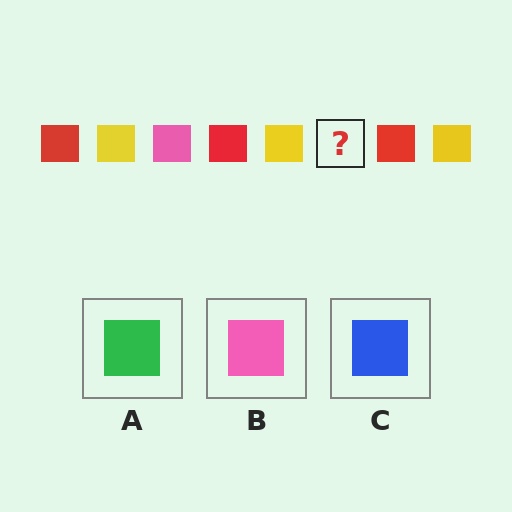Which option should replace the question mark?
Option B.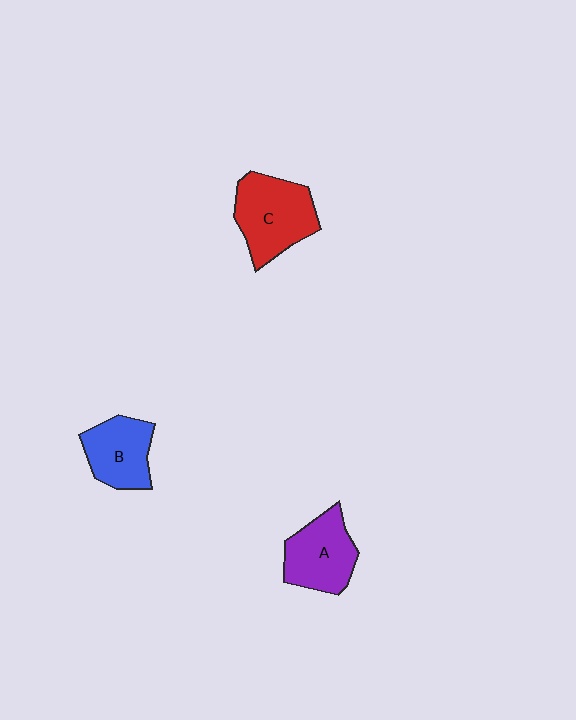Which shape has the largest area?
Shape C (red).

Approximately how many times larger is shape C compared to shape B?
Approximately 1.3 times.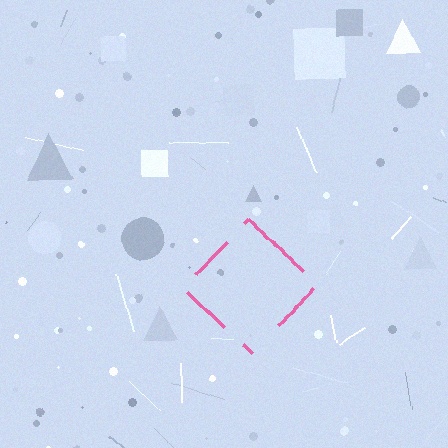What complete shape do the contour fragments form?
The contour fragments form a diamond.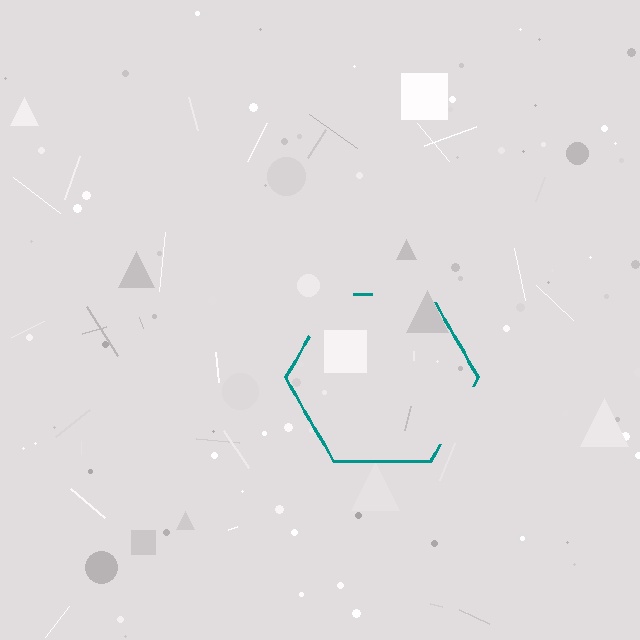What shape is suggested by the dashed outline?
The dashed outline suggests a hexagon.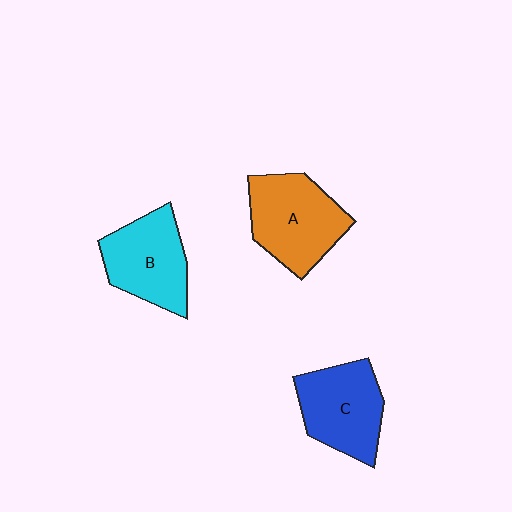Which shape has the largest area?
Shape A (orange).